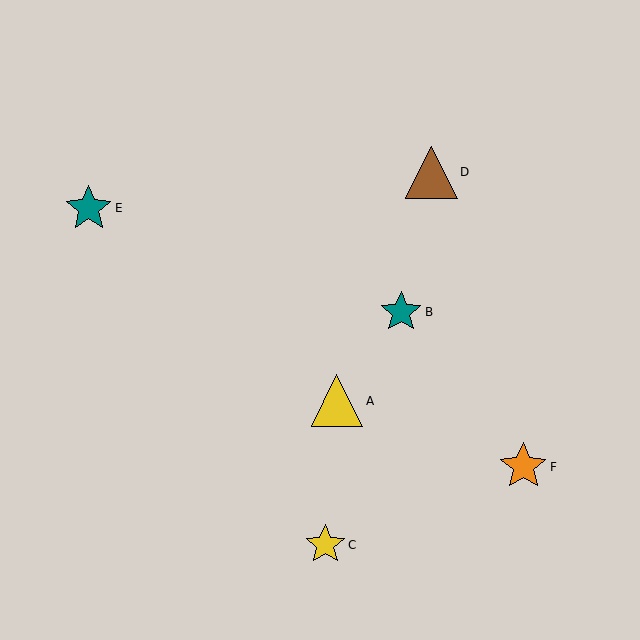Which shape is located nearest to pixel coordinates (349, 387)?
The yellow triangle (labeled A) at (337, 401) is nearest to that location.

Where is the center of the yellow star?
The center of the yellow star is at (325, 545).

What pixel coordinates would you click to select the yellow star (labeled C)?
Click at (325, 545) to select the yellow star C.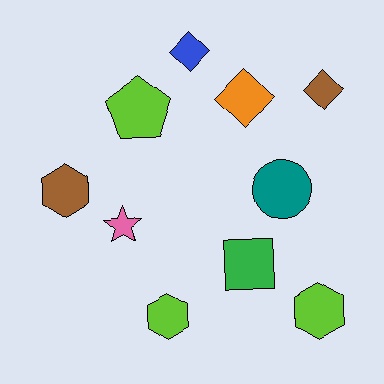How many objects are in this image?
There are 10 objects.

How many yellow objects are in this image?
There are no yellow objects.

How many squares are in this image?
There is 1 square.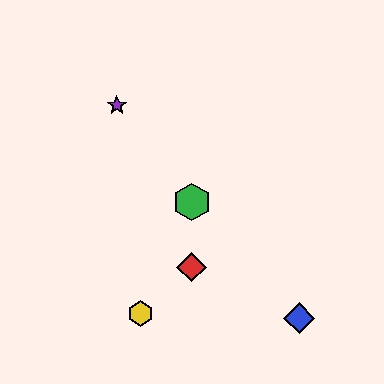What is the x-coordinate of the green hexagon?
The green hexagon is at x≈192.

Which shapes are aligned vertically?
The red diamond, the green hexagon are aligned vertically.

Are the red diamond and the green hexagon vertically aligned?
Yes, both are at x≈192.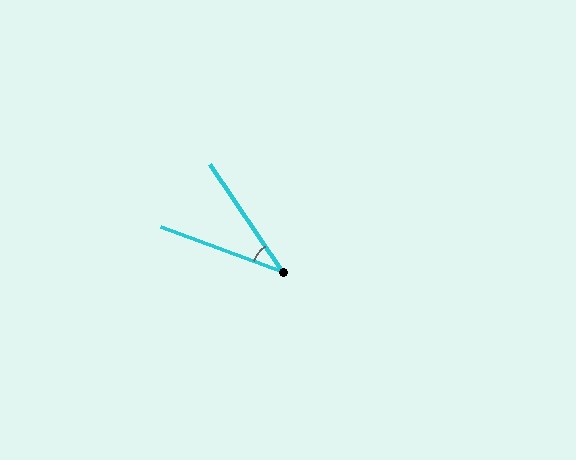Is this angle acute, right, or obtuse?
It is acute.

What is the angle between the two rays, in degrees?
Approximately 36 degrees.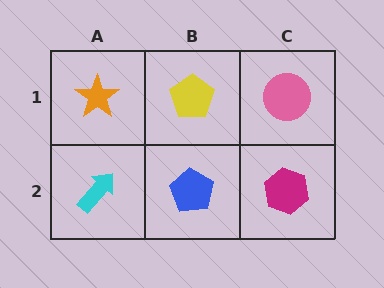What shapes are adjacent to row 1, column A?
A cyan arrow (row 2, column A), a yellow pentagon (row 1, column B).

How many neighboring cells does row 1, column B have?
3.